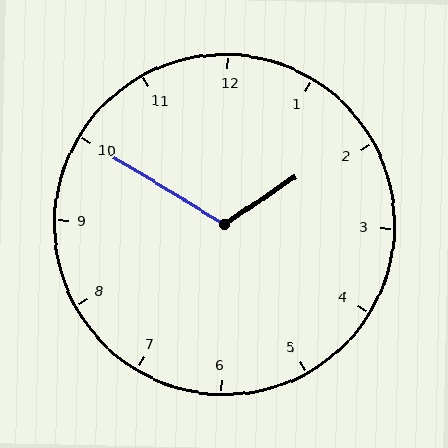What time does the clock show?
1:50.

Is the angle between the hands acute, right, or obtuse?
It is obtuse.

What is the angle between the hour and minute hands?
Approximately 115 degrees.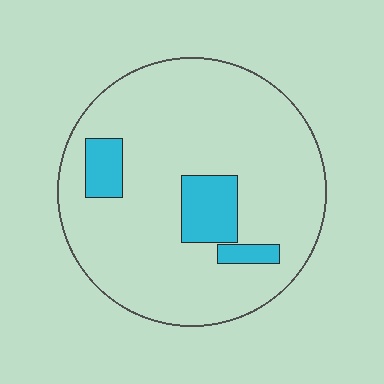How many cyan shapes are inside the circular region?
3.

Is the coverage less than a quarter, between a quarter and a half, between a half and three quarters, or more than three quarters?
Less than a quarter.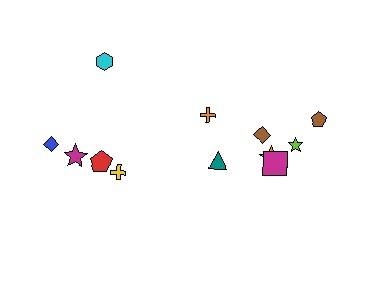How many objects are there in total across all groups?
There are 12 objects.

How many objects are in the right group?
There are 7 objects.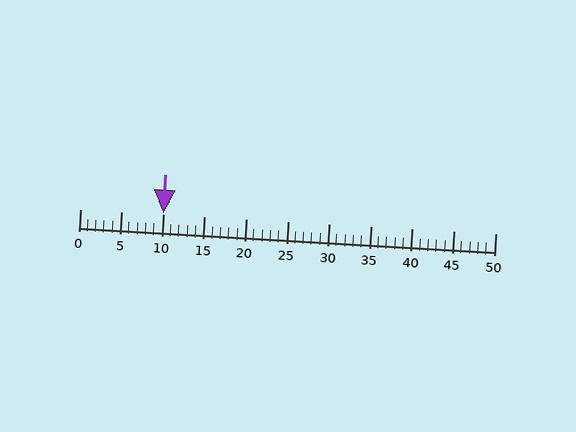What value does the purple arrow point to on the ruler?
The purple arrow points to approximately 10.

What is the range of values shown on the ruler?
The ruler shows values from 0 to 50.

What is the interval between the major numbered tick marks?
The major tick marks are spaced 5 units apart.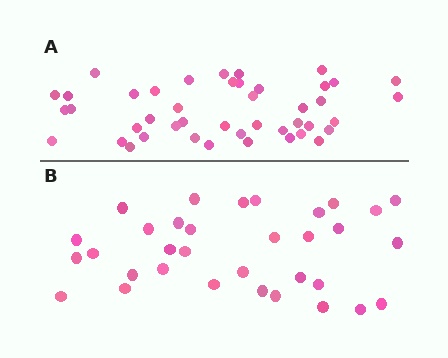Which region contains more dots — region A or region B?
Region A (the top region) has more dots.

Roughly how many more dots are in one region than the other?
Region A has roughly 12 or so more dots than region B.